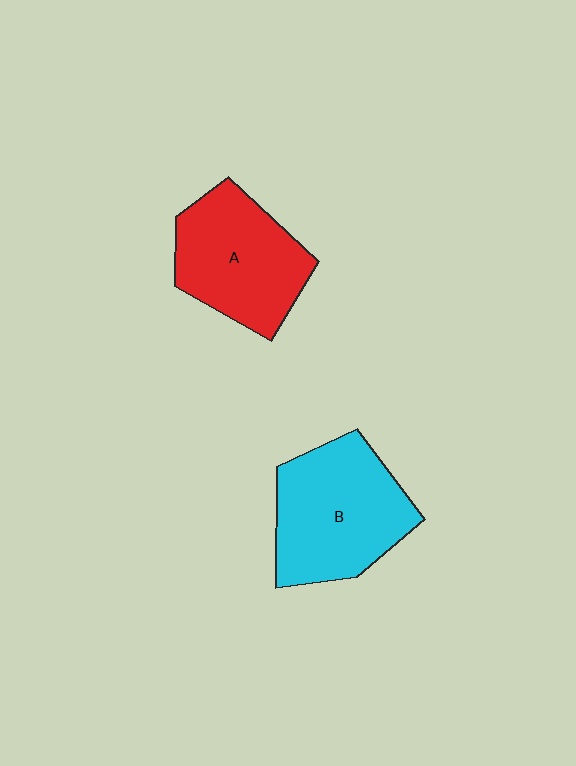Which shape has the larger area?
Shape B (cyan).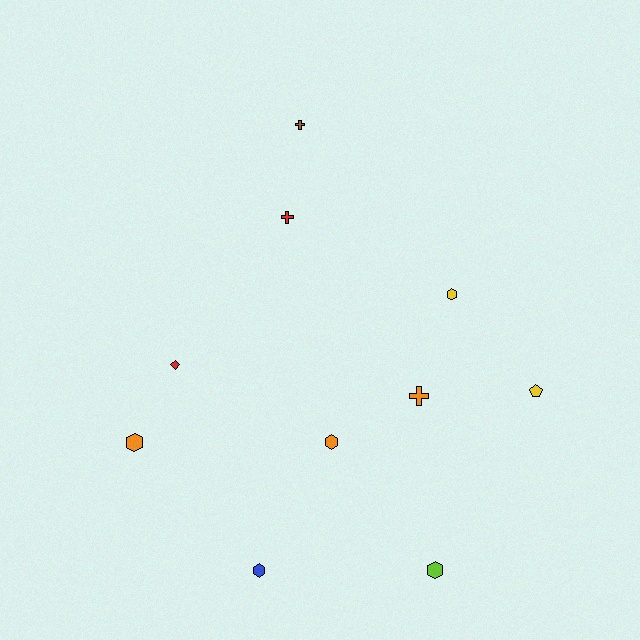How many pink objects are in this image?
There are no pink objects.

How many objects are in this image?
There are 10 objects.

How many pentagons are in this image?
There is 1 pentagon.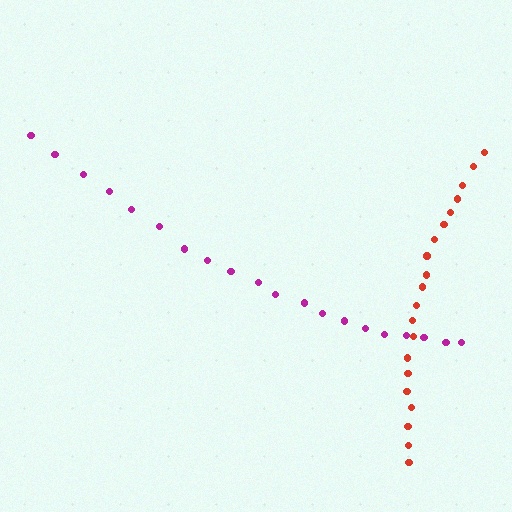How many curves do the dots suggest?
There are 2 distinct paths.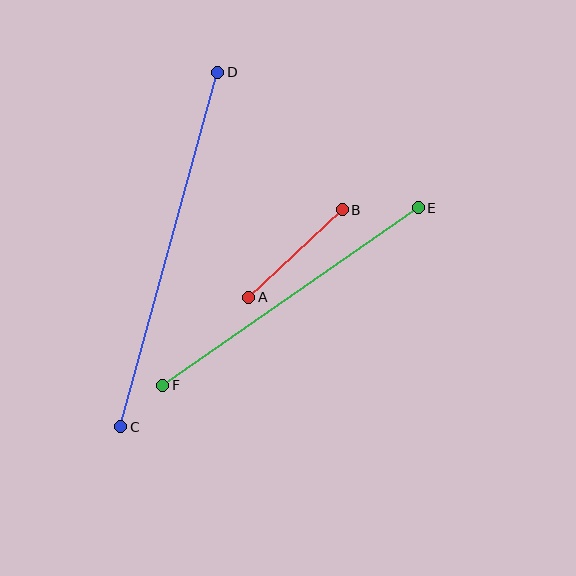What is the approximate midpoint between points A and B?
The midpoint is at approximately (296, 254) pixels.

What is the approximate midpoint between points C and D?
The midpoint is at approximately (169, 250) pixels.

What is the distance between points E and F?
The distance is approximately 311 pixels.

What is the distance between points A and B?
The distance is approximately 128 pixels.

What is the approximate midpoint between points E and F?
The midpoint is at approximately (290, 296) pixels.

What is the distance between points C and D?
The distance is approximately 368 pixels.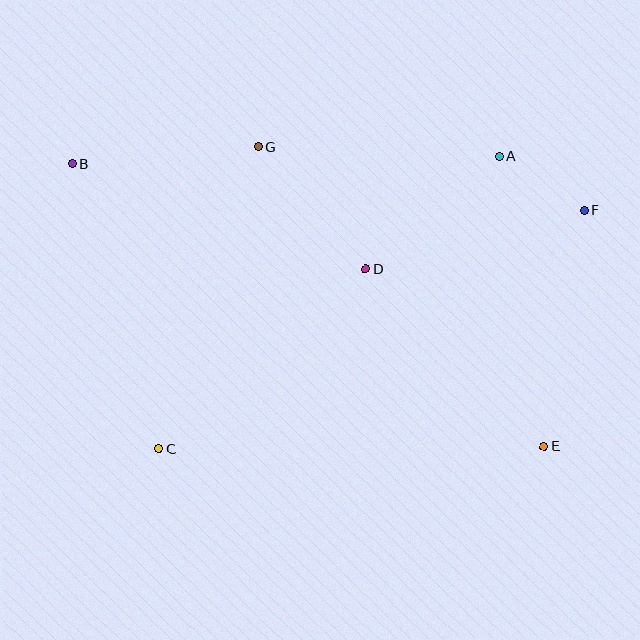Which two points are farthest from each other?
Points B and E are farthest from each other.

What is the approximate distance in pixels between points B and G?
The distance between B and G is approximately 187 pixels.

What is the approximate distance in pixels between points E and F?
The distance between E and F is approximately 240 pixels.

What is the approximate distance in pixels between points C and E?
The distance between C and E is approximately 385 pixels.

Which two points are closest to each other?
Points A and F are closest to each other.